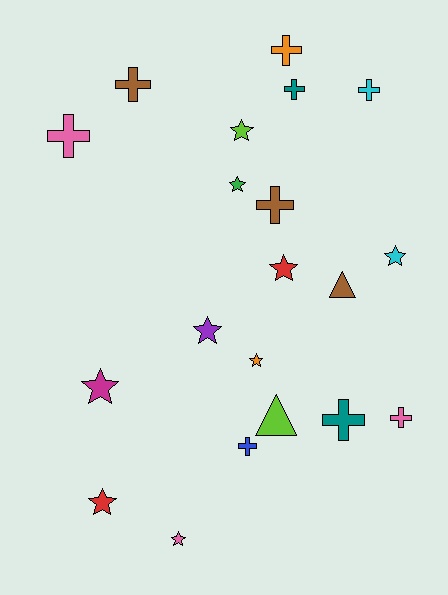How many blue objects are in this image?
There is 1 blue object.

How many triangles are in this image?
There are 2 triangles.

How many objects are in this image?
There are 20 objects.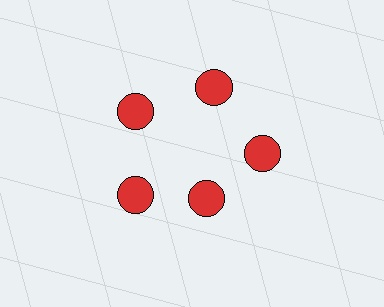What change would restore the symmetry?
The symmetry would be restored by moving it outward, back onto the ring so that all 5 circles sit at equal angles and equal distance from the center.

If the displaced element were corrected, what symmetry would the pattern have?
It would have 5-fold rotational symmetry — the pattern would map onto itself every 72 degrees.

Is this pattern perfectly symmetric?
No. The 5 red circles are arranged in a ring, but one element near the 5 o'clock position is pulled inward toward the center, breaking the 5-fold rotational symmetry.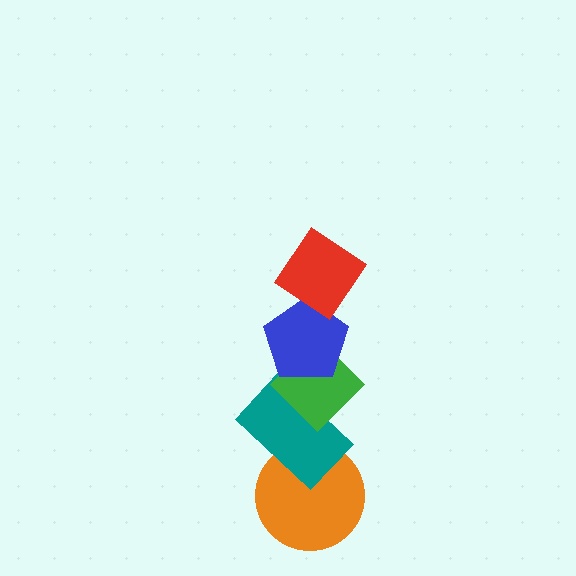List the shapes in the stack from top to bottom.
From top to bottom: the red diamond, the blue pentagon, the green diamond, the teal rectangle, the orange circle.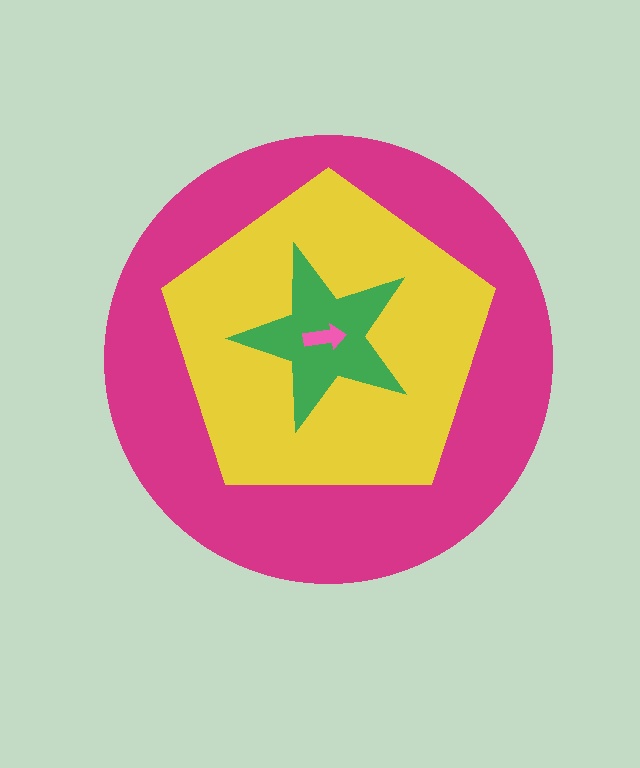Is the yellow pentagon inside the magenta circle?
Yes.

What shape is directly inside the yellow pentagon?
The green star.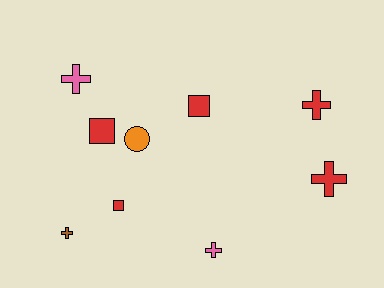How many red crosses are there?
There are 2 red crosses.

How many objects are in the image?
There are 9 objects.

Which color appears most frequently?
Red, with 5 objects.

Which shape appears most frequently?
Cross, with 5 objects.